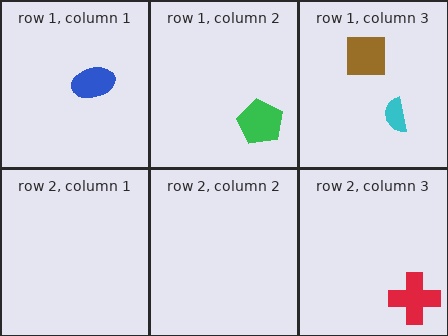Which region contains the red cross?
The row 2, column 3 region.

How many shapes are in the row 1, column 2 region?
1.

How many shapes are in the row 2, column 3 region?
1.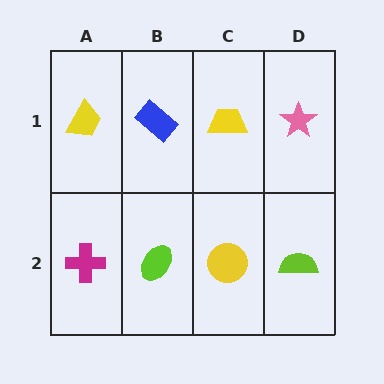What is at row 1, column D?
A pink star.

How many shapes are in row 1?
4 shapes.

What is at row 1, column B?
A blue rectangle.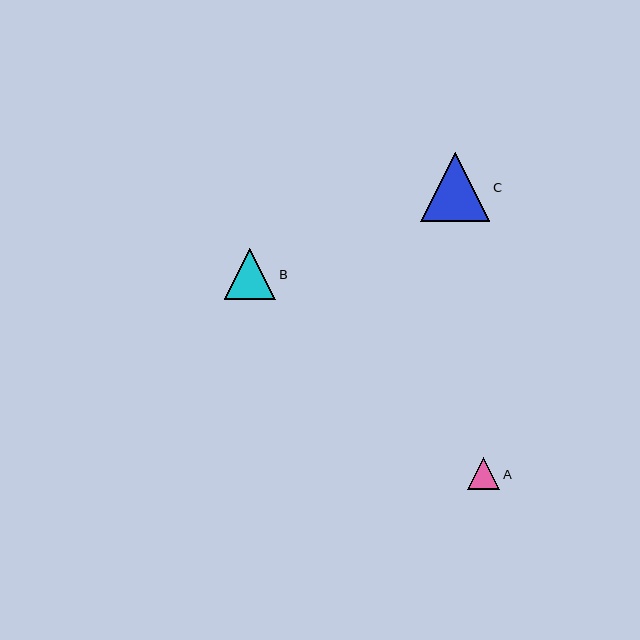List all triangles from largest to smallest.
From largest to smallest: C, B, A.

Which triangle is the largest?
Triangle C is the largest with a size of approximately 69 pixels.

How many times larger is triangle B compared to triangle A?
Triangle B is approximately 1.6 times the size of triangle A.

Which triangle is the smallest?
Triangle A is the smallest with a size of approximately 32 pixels.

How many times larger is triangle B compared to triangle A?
Triangle B is approximately 1.6 times the size of triangle A.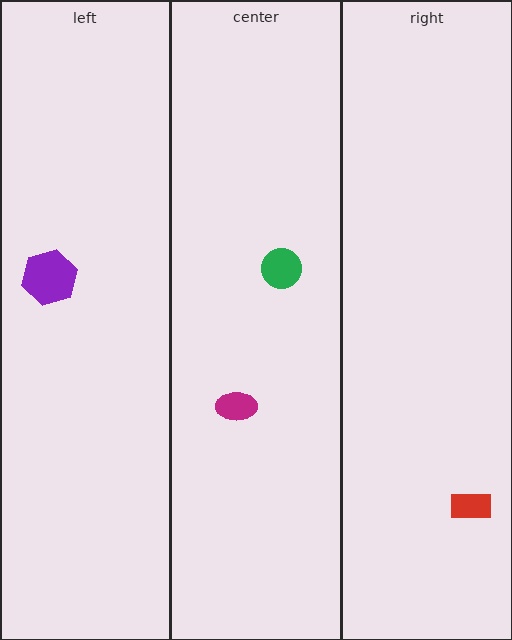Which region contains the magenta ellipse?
The center region.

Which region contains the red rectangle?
The right region.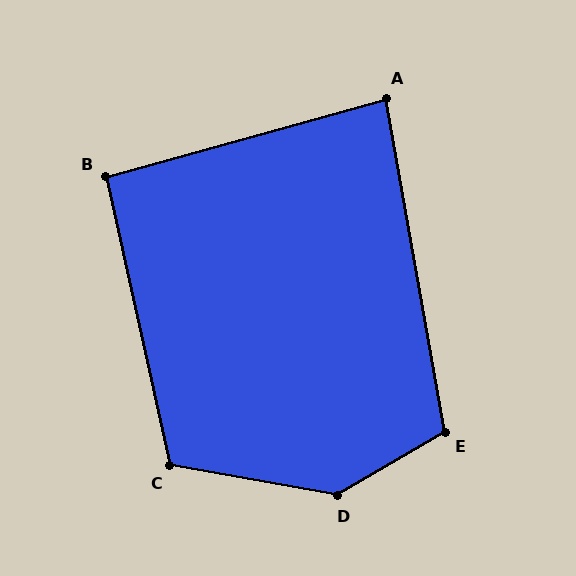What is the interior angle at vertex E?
Approximately 110 degrees (obtuse).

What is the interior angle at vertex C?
Approximately 112 degrees (obtuse).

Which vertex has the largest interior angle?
D, at approximately 139 degrees.